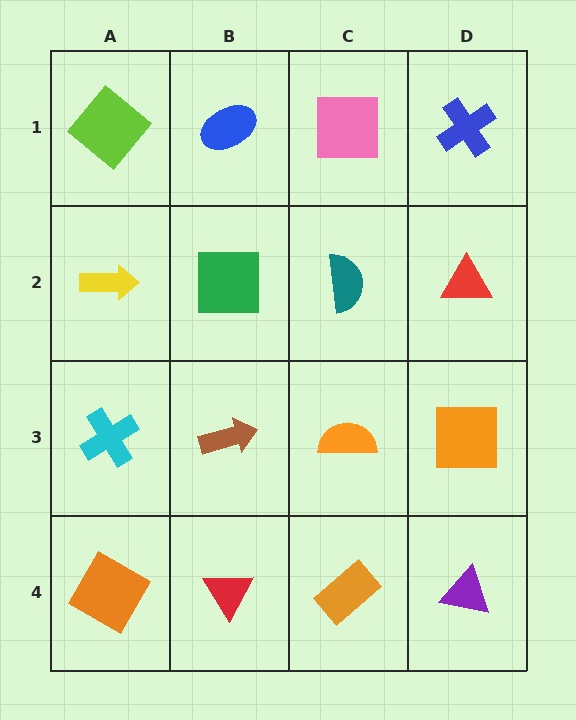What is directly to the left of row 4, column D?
An orange rectangle.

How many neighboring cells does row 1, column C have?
3.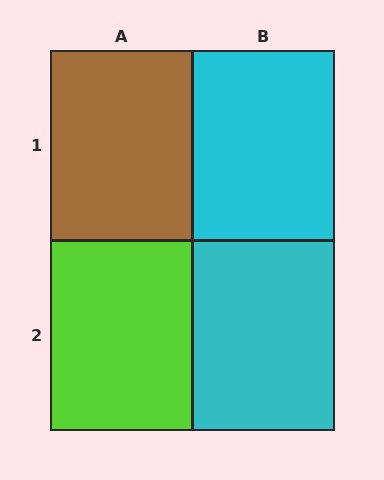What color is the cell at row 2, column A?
Lime.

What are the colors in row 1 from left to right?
Brown, cyan.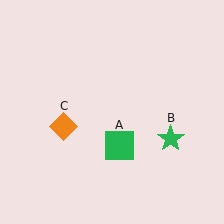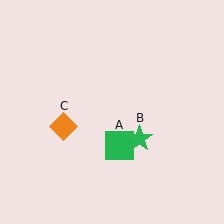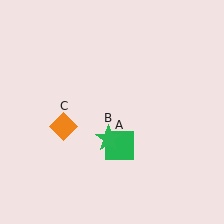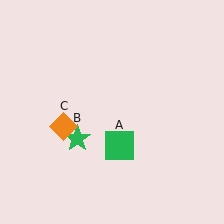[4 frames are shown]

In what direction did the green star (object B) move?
The green star (object B) moved left.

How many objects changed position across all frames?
1 object changed position: green star (object B).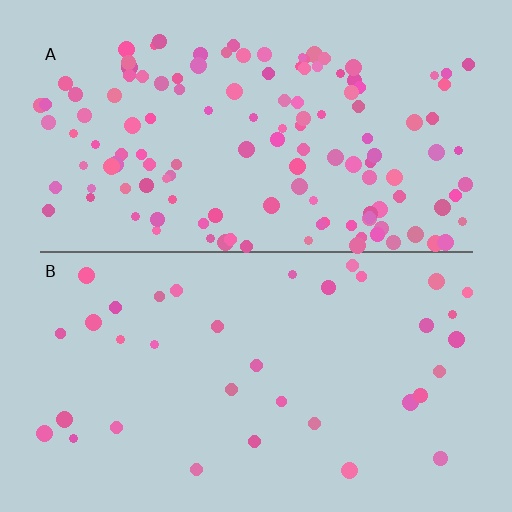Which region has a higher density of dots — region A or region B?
A (the top).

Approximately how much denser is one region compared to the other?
Approximately 3.7× — region A over region B.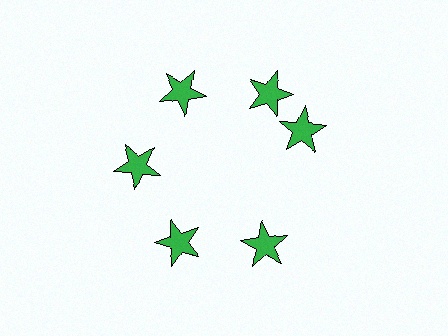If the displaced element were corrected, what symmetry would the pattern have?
It would have 6-fold rotational symmetry — the pattern would map onto itself every 60 degrees.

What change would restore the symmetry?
The symmetry would be restored by rotating it back into even spacing with its neighbors so that all 6 stars sit at equal angles and equal distance from the center.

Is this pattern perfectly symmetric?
No. The 6 green stars are arranged in a ring, but one element near the 3 o'clock position is rotated out of alignment along the ring, breaking the 6-fold rotational symmetry.